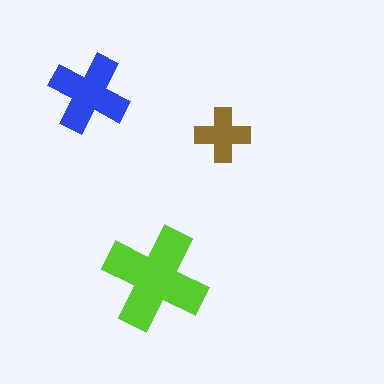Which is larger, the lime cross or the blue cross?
The lime one.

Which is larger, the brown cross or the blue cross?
The blue one.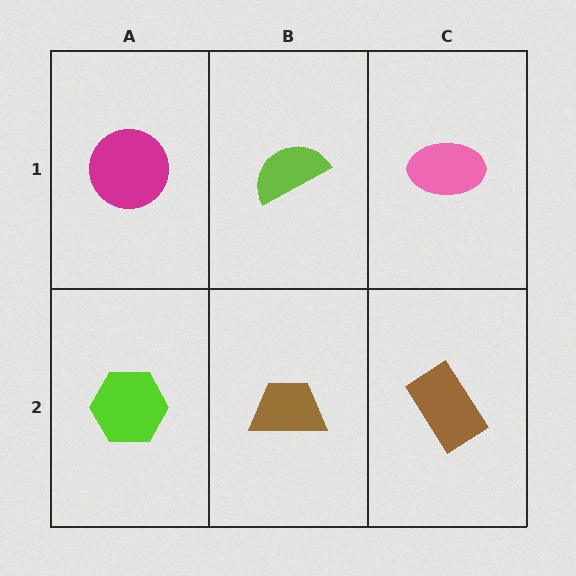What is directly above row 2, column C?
A pink ellipse.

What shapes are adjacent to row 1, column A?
A lime hexagon (row 2, column A), a lime semicircle (row 1, column B).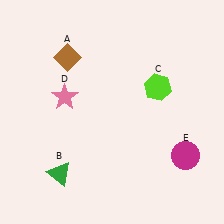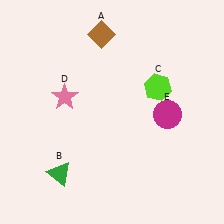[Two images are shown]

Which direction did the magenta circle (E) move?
The magenta circle (E) moved up.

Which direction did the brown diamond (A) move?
The brown diamond (A) moved right.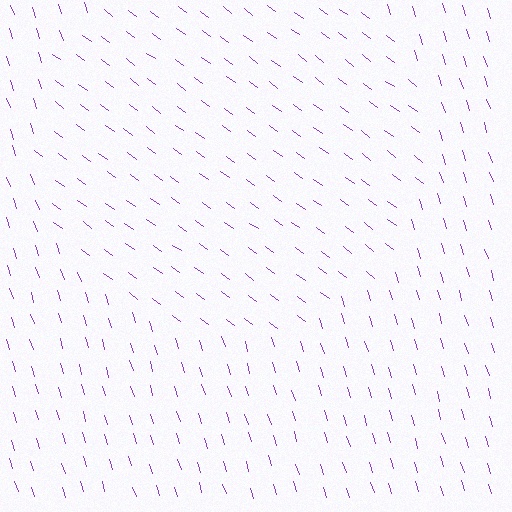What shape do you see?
I see a circle.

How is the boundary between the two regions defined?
The boundary is defined purely by a change in line orientation (approximately 36 degrees difference). All lines are the same color and thickness.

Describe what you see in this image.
The image is filled with small purple line segments. A circle region in the image has lines oriented differently from the surrounding lines, creating a visible texture boundary.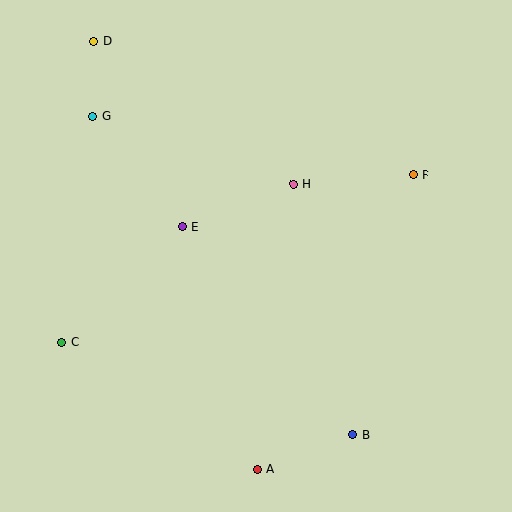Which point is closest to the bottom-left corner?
Point C is closest to the bottom-left corner.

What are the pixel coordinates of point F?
Point F is at (414, 175).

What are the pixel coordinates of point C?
Point C is at (62, 343).